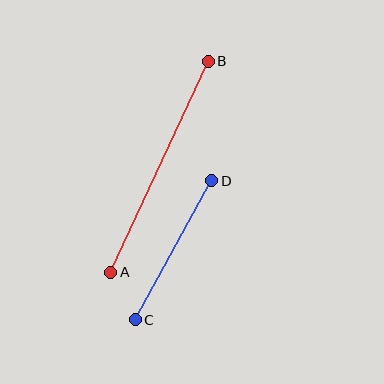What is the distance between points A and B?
The distance is approximately 233 pixels.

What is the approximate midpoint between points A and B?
The midpoint is at approximately (159, 167) pixels.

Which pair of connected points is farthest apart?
Points A and B are farthest apart.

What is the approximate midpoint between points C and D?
The midpoint is at approximately (173, 250) pixels.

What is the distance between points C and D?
The distance is approximately 159 pixels.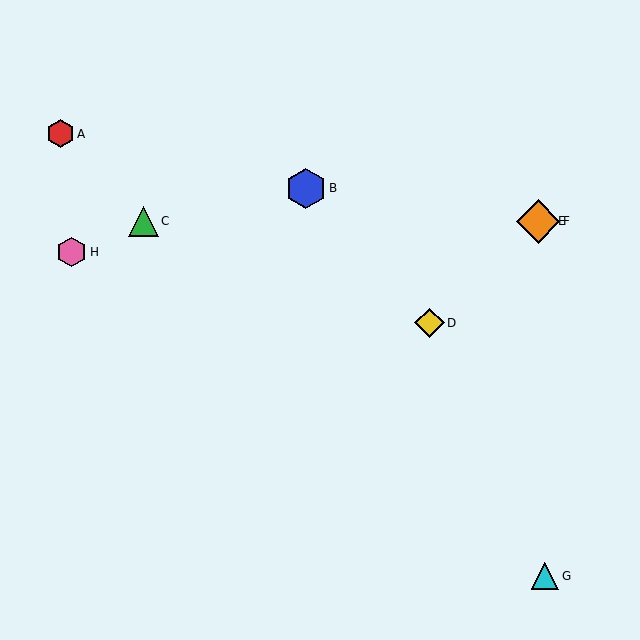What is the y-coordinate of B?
Object B is at y≈188.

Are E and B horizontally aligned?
No, E is at y≈221 and B is at y≈188.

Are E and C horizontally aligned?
Yes, both are at y≈221.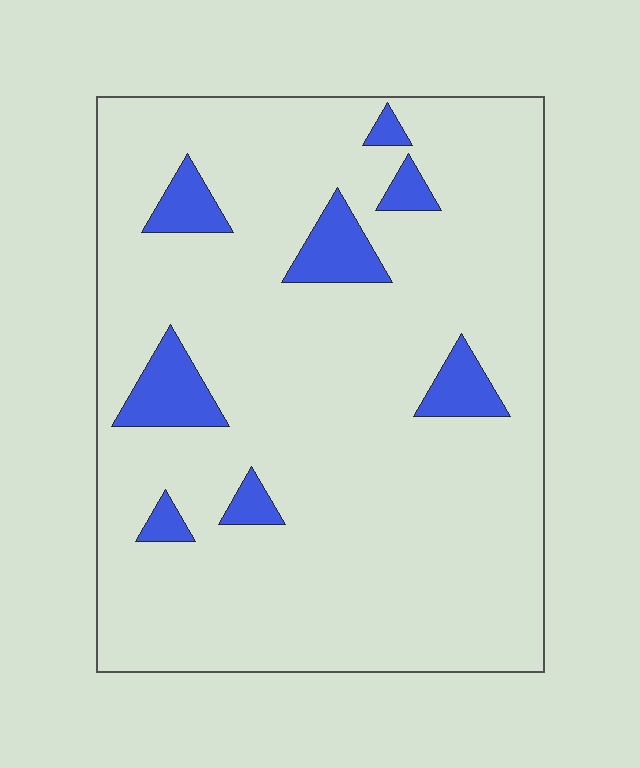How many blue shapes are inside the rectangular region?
8.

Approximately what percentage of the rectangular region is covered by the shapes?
Approximately 10%.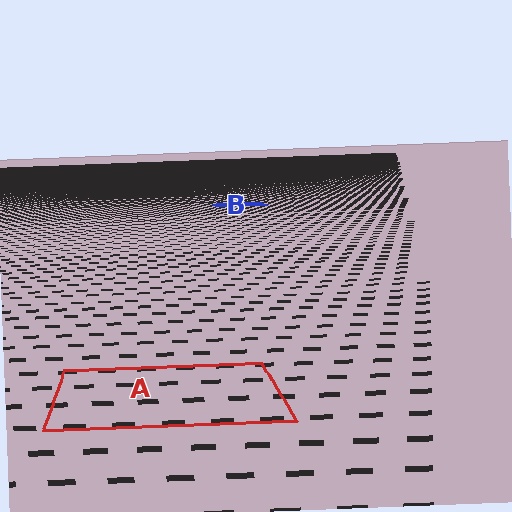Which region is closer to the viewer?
Region A is closer. The texture elements there are larger and more spread out.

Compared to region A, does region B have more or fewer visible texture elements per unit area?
Region B has more texture elements per unit area — they are packed more densely because it is farther away.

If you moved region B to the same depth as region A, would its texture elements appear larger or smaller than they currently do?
They would appear larger. At a closer depth, the same texture elements are projected at a bigger on-screen size.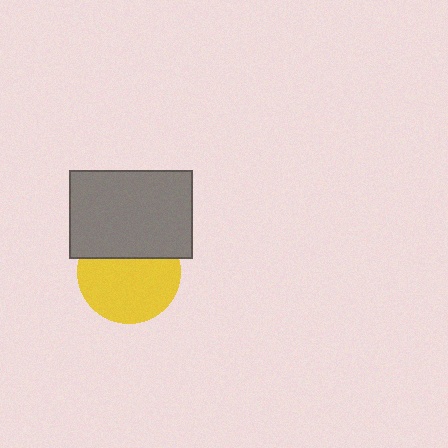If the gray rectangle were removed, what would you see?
You would see the complete yellow circle.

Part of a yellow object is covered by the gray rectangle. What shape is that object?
It is a circle.